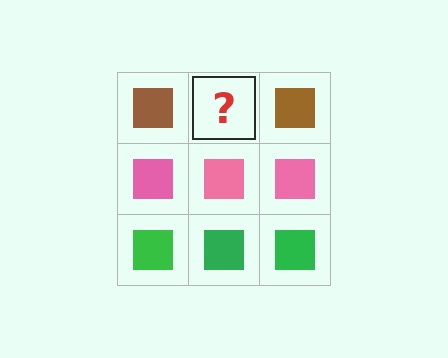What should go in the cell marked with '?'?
The missing cell should contain a brown square.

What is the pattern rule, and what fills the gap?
The rule is that each row has a consistent color. The gap should be filled with a brown square.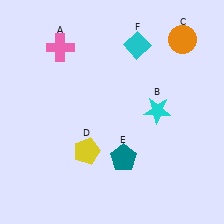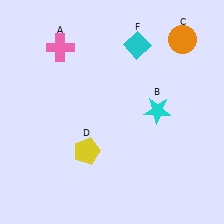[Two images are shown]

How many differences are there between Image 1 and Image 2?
There is 1 difference between the two images.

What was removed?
The teal pentagon (E) was removed in Image 2.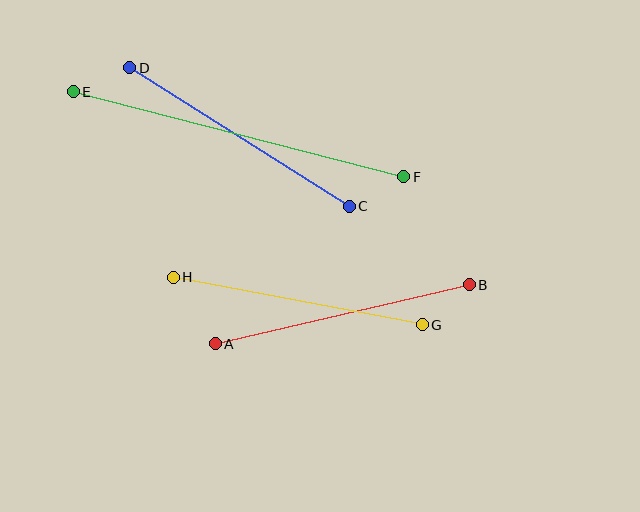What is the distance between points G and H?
The distance is approximately 254 pixels.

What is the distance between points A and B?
The distance is approximately 260 pixels.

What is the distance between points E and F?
The distance is approximately 341 pixels.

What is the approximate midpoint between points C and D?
The midpoint is at approximately (240, 137) pixels.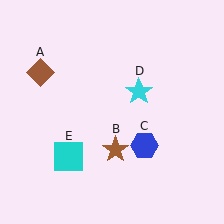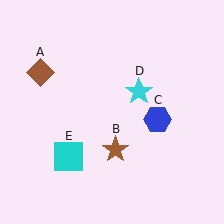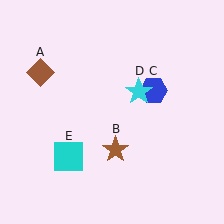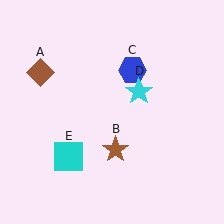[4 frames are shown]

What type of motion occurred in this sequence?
The blue hexagon (object C) rotated counterclockwise around the center of the scene.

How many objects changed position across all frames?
1 object changed position: blue hexagon (object C).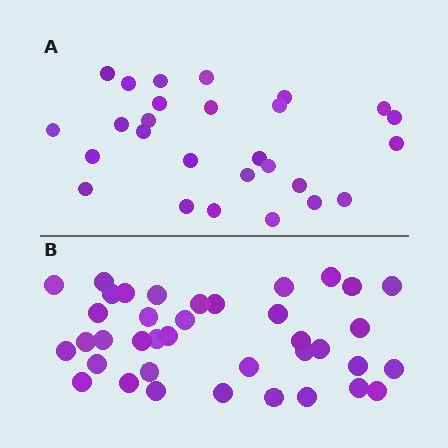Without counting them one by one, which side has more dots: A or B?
Region B (the bottom region) has more dots.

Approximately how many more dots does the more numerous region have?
Region B has roughly 12 or so more dots than region A.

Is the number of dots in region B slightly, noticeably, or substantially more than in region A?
Region B has noticeably more, but not dramatically so. The ratio is roughly 1.4 to 1.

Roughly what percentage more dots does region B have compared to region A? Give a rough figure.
About 40% more.